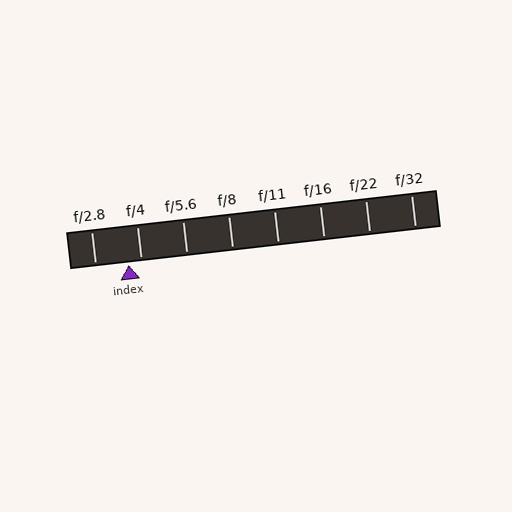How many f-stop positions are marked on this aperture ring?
There are 8 f-stop positions marked.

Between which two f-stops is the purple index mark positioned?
The index mark is between f/2.8 and f/4.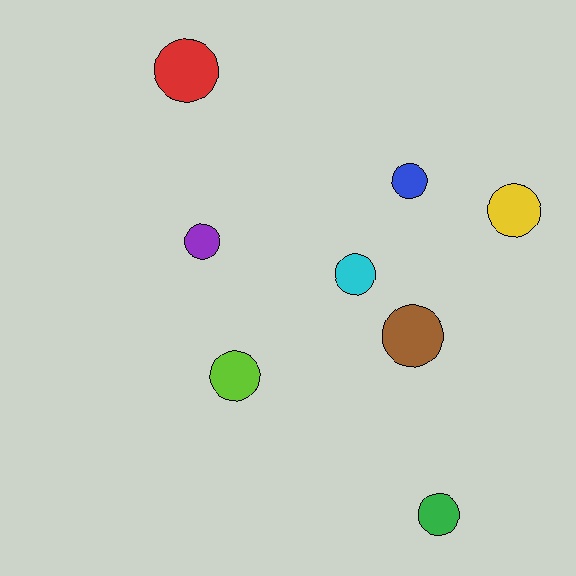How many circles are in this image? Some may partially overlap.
There are 8 circles.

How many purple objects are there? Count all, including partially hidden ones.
There is 1 purple object.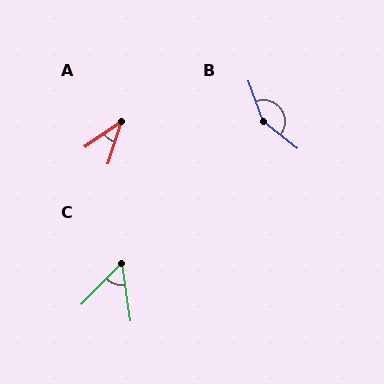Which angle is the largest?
B, at approximately 149 degrees.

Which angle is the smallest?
A, at approximately 36 degrees.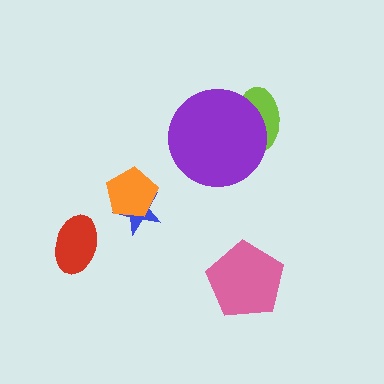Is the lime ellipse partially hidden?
Yes, it is partially covered by another shape.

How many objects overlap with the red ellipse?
0 objects overlap with the red ellipse.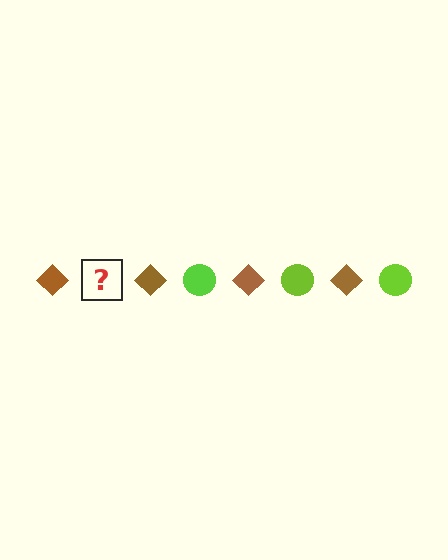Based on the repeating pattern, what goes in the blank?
The blank should be a lime circle.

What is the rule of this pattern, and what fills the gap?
The rule is that the pattern alternates between brown diamond and lime circle. The gap should be filled with a lime circle.